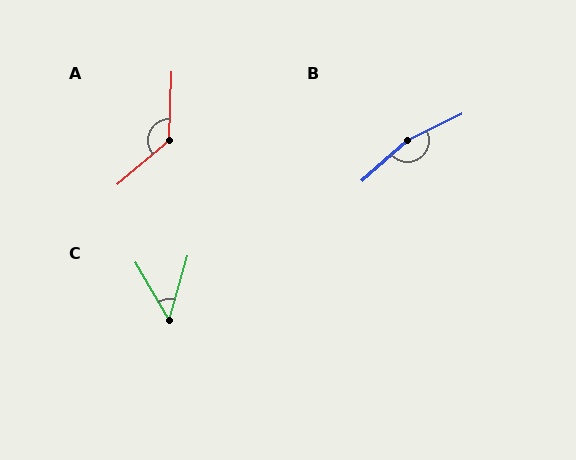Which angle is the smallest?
C, at approximately 46 degrees.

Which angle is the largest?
B, at approximately 164 degrees.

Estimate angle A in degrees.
Approximately 132 degrees.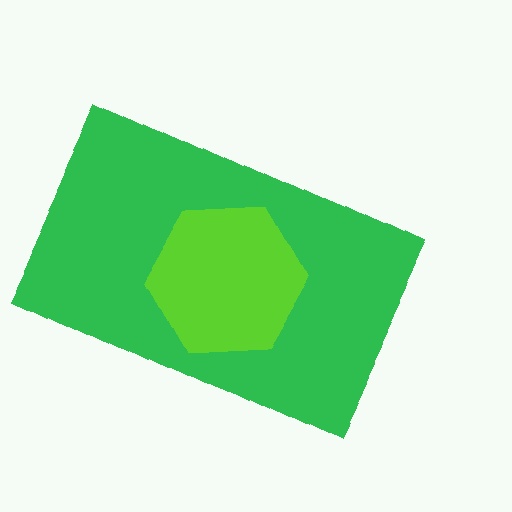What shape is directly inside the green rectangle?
The lime hexagon.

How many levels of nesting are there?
2.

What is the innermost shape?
The lime hexagon.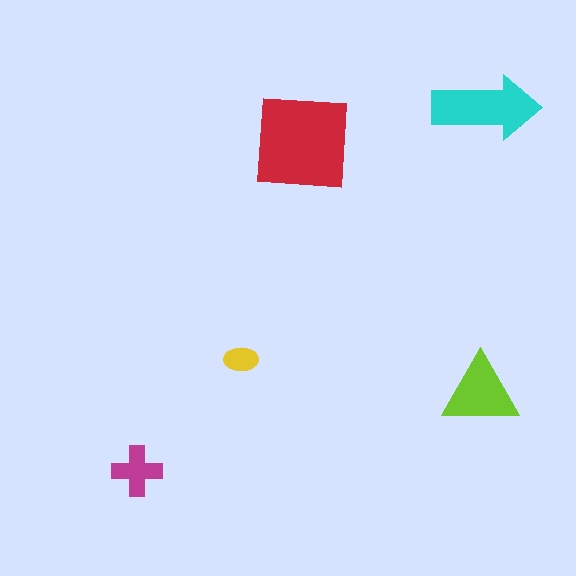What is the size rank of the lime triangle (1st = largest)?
3rd.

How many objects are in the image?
There are 5 objects in the image.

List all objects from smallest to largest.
The yellow ellipse, the magenta cross, the lime triangle, the cyan arrow, the red square.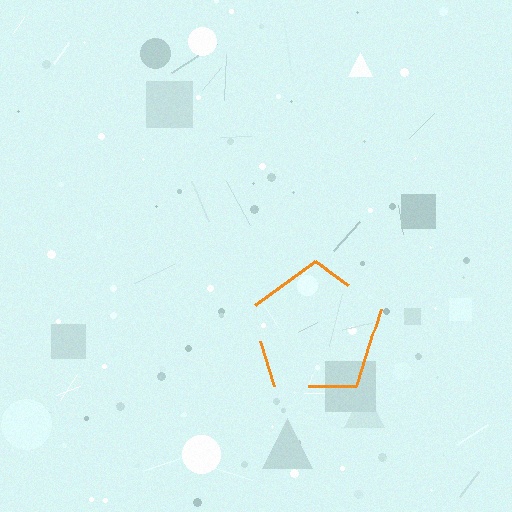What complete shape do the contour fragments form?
The contour fragments form a pentagon.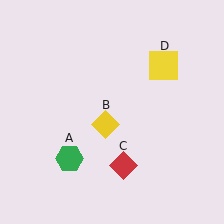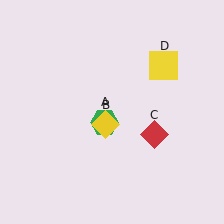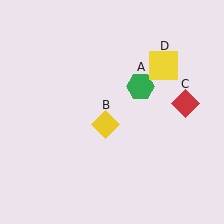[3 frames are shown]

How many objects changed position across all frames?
2 objects changed position: green hexagon (object A), red diamond (object C).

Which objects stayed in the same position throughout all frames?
Yellow diamond (object B) and yellow square (object D) remained stationary.